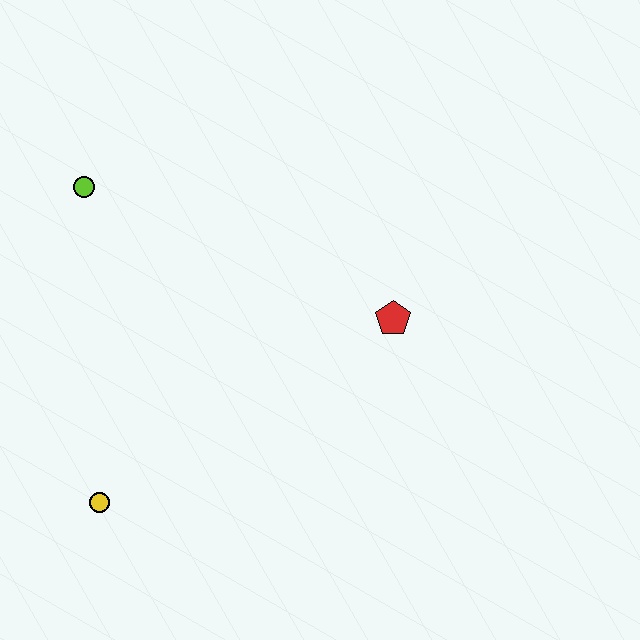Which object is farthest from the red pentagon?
The yellow circle is farthest from the red pentagon.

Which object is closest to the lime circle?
The yellow circle is closest to the lime circle.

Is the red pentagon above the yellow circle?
Yes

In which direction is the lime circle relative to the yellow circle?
The lime circle is above the yellow circle.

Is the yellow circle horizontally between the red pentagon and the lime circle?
Yes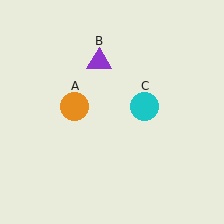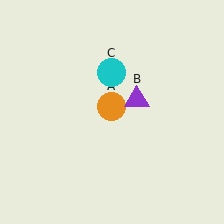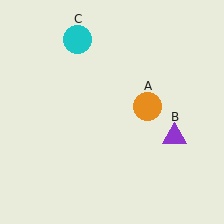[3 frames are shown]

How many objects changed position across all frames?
3 objects changed position: orange circle (object A), purple triangle (object B), cyan circle (object C).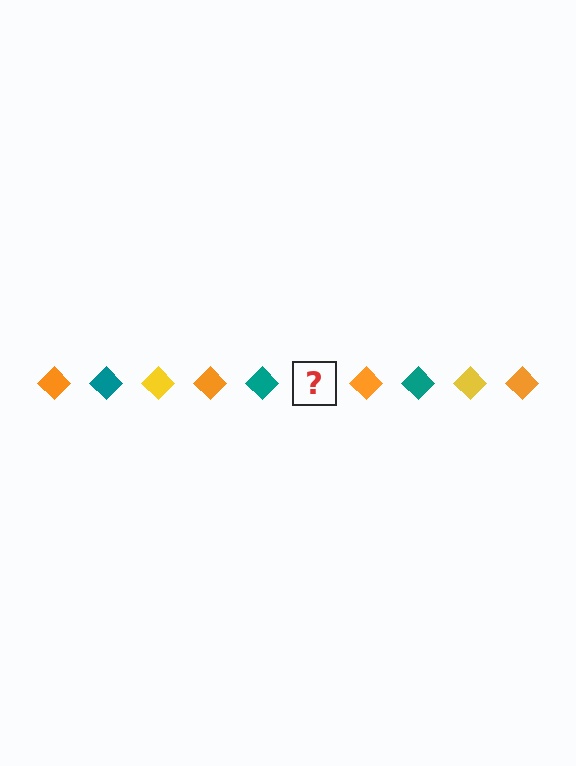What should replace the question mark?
The question mark should be replaced with a yellow diamond.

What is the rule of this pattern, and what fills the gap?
The rule is that the pattern cycles through orange, teal, yellow diamonds. The gap should be filled with a yellow diamond.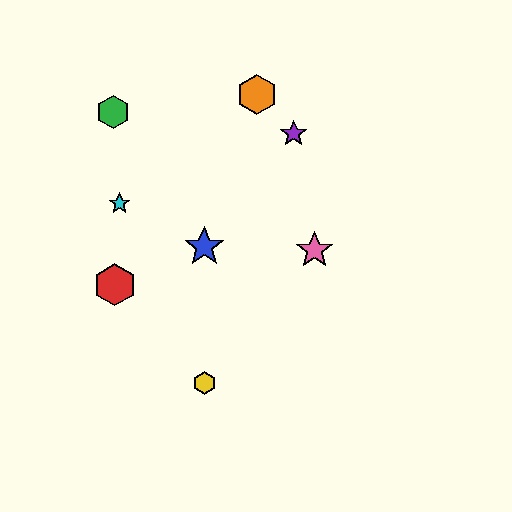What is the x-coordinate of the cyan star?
The cyan star is at x≈119.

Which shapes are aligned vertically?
The blue star, the yellow hexagon are aligned vertically.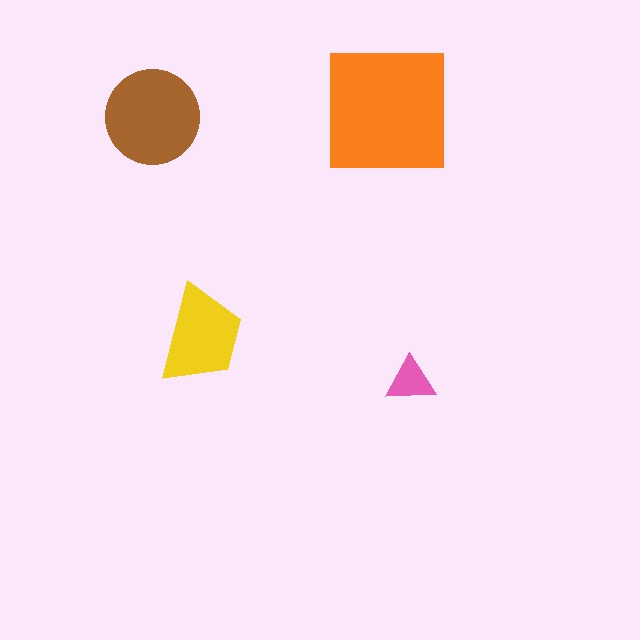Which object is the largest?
The orange square.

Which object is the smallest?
The pink triangle.